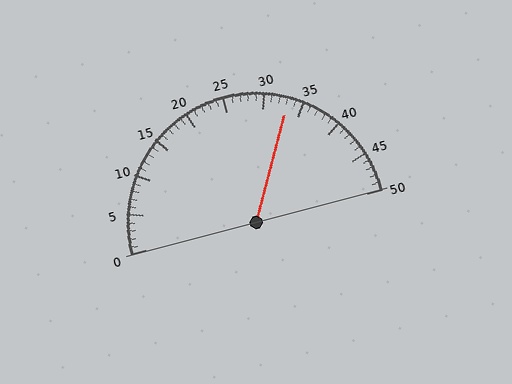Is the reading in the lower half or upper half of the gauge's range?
The reading is in the upper half of the range (0 to 50).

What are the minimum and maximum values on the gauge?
The gauge ranges from 0 to 50.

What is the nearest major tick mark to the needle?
The nearest major tick mark is 35.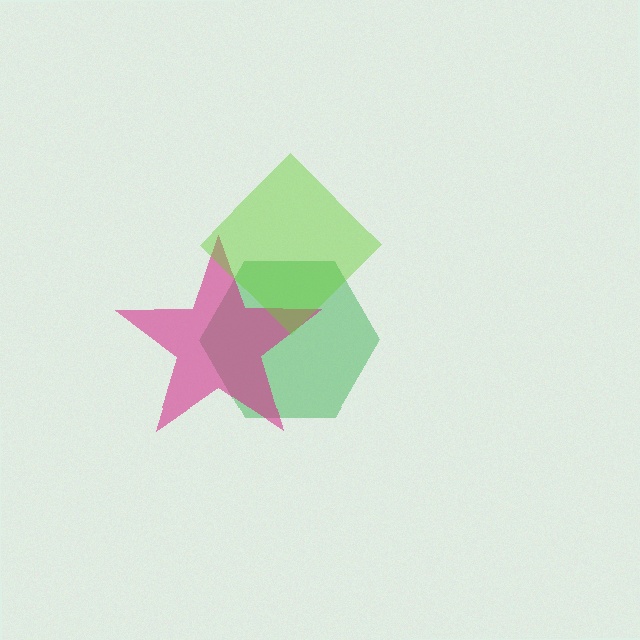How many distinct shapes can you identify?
There are 3 distinct shapes: a green hexagon, a magenta star, a lime diamond.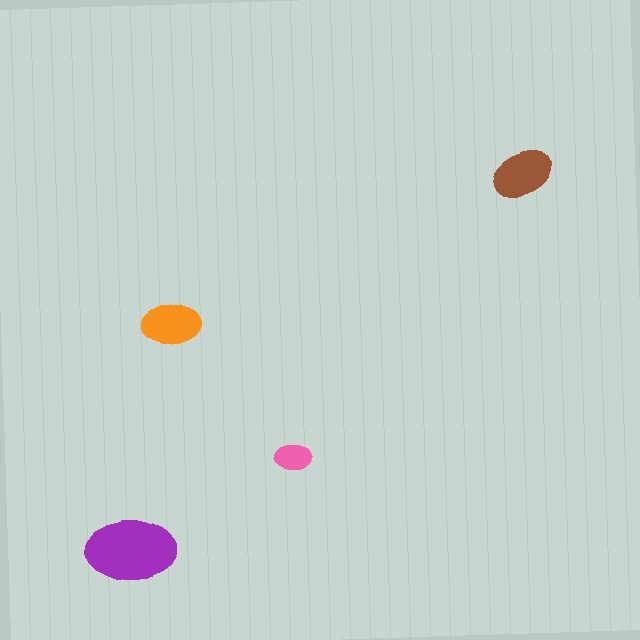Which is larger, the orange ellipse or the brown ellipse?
The brown one.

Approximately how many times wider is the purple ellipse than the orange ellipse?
About 1.5 times wider.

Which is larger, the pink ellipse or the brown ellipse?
The brown one.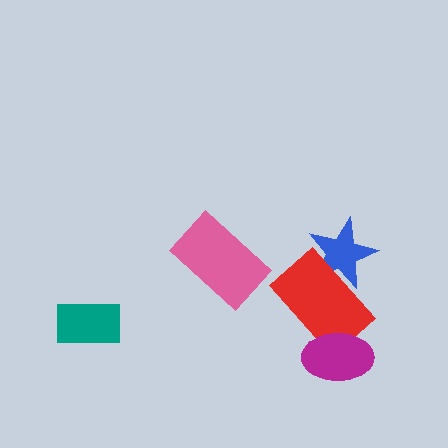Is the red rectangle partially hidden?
Yes, it is partially covered by another shape.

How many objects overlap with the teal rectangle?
0 objects overlap with the teal rectangle.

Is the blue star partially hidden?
Yes, it is partially covered by another shape.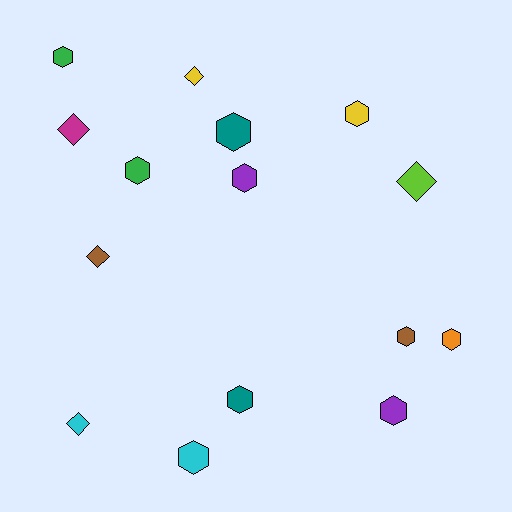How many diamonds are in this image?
There are 5 diamonds.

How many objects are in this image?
There are 15 objects.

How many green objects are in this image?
There are 2 green objects.